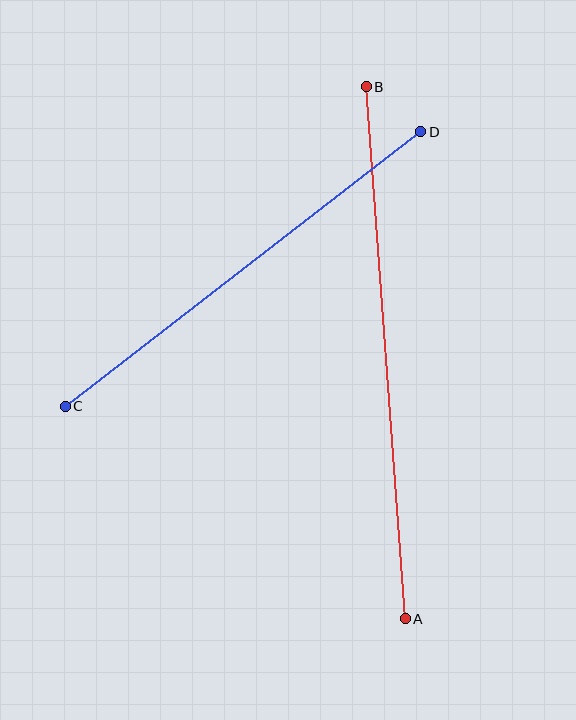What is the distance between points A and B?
The distance is approximately 533 pixels.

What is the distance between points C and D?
The distance is approximately 449 pixels.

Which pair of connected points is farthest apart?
Points A and B are farthest apart.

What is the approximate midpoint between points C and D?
The midpoint is at approximately (243, 269) pixels.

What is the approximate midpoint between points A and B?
The midpoint is at approximately (386, 353) pixels.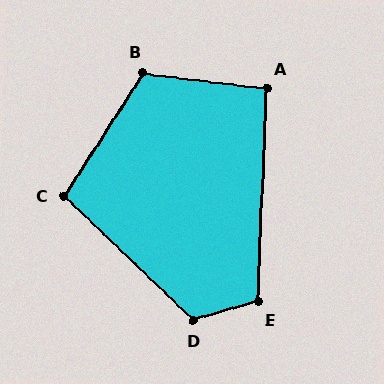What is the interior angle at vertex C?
Approximately 101 degrees (obtuse).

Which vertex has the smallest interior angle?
A, at approximately 94 degrees.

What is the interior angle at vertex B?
Approximately 116 degrees (obtuse).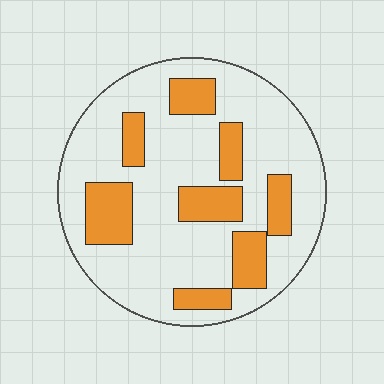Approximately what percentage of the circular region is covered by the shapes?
Approximately 25%.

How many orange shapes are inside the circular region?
8.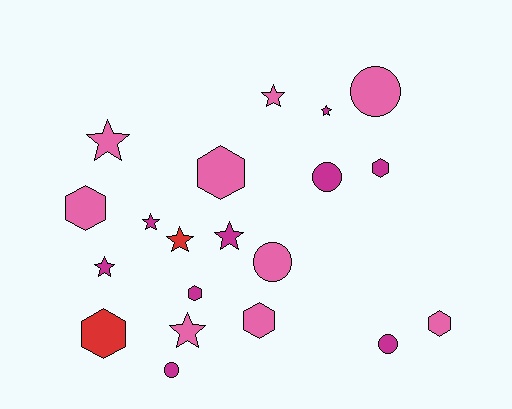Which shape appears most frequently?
Star, with 8 objects.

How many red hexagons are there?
There is 1 red hexagon.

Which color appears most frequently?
Pink, with 9 objects.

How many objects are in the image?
There are 20 objects.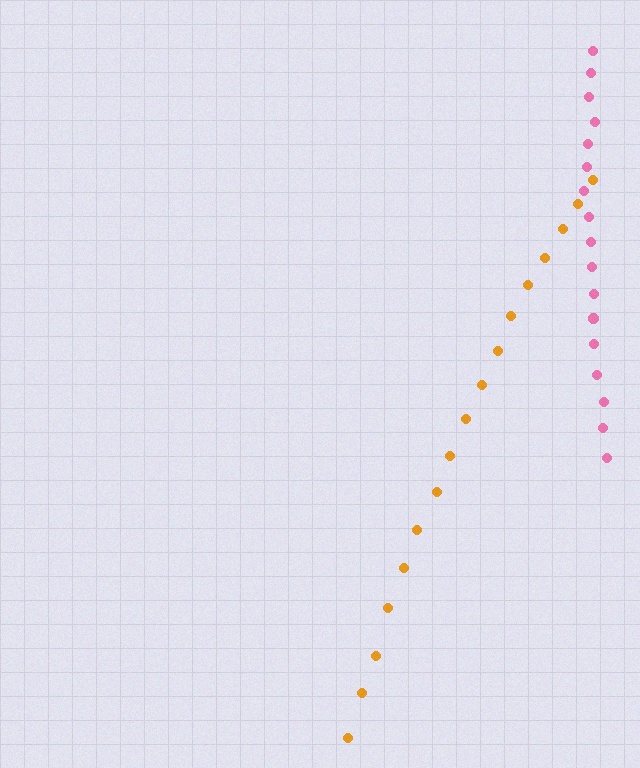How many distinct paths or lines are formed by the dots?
There are 2 distinct paths.